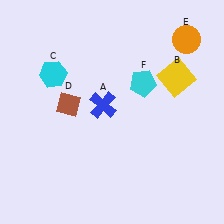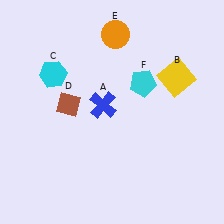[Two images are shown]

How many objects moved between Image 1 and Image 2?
1 object moved between the two images.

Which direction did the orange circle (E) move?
The orange circle (E) moved left.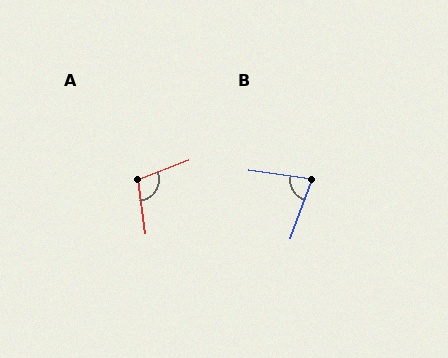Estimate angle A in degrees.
Approximately 104 degrees.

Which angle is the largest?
A, at approximately 104 degrees.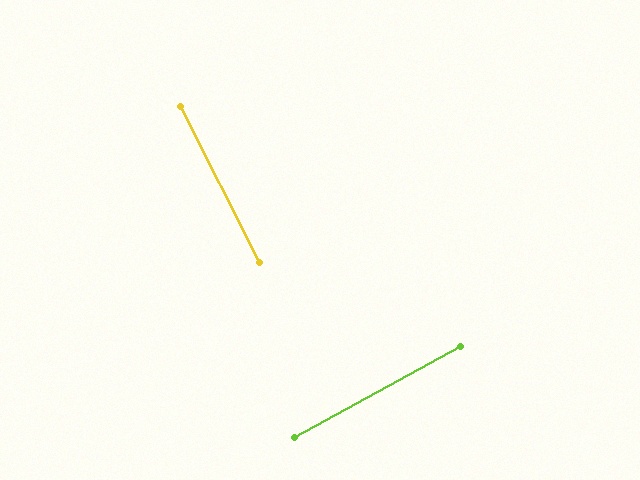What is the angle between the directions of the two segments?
Approximately 88 degrees.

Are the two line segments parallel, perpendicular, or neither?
Perpendicular — they meet at approximately 88°.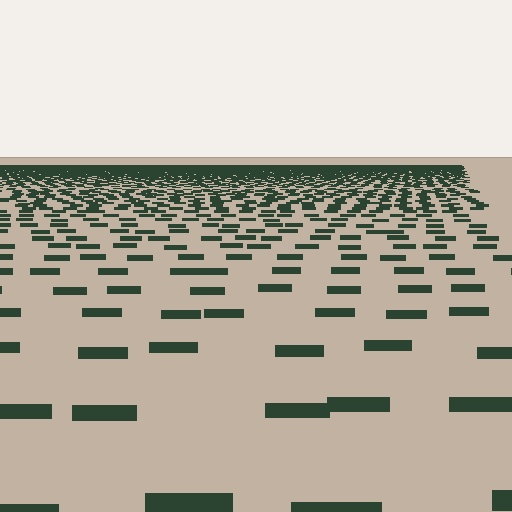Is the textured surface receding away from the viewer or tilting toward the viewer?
The surface is receding away from the viewer. Texture elements get smaller and denser toward the top.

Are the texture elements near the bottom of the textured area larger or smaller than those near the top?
Larger. Near the bottom, elements are closer to the viewer and appear at a bigger on-screen size.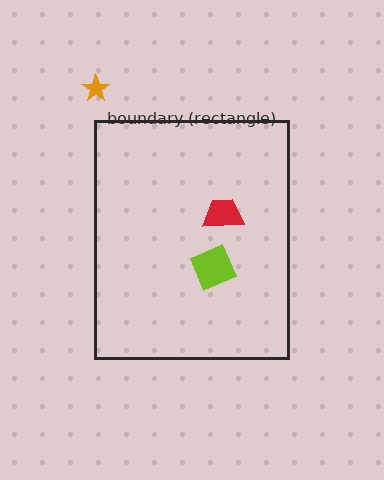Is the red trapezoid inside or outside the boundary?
Inside.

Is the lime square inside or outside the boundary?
Inside.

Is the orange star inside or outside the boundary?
Outside.